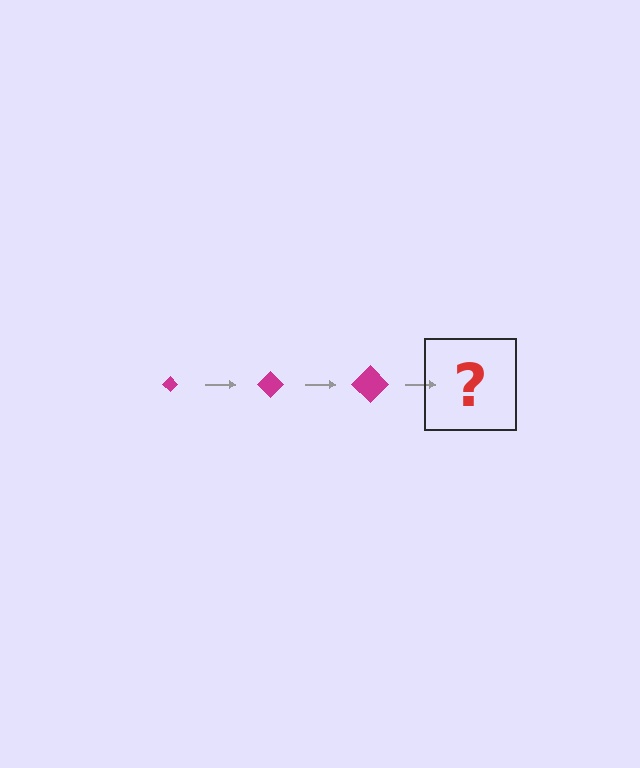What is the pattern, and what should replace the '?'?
The pattern is that the diamond gets progressively larger each step. The '?' should be a magenta diamond, larger than the previous one.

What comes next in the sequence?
The next element should be a magenta diamond, larger than the previous one.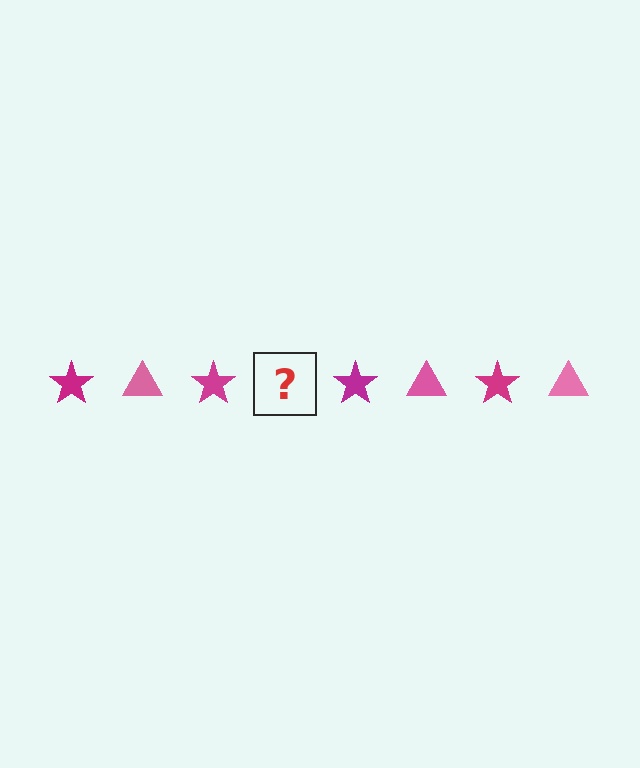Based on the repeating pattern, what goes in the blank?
The blank should be a pink triangle.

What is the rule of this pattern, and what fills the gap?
The rule is that the pattern alternates between magenta star and pink triangle. The gap should be filled with a pink triangle.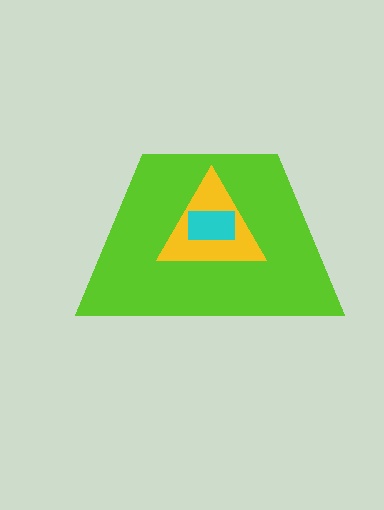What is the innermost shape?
The cyan rectangle.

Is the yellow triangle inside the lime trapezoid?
Yes.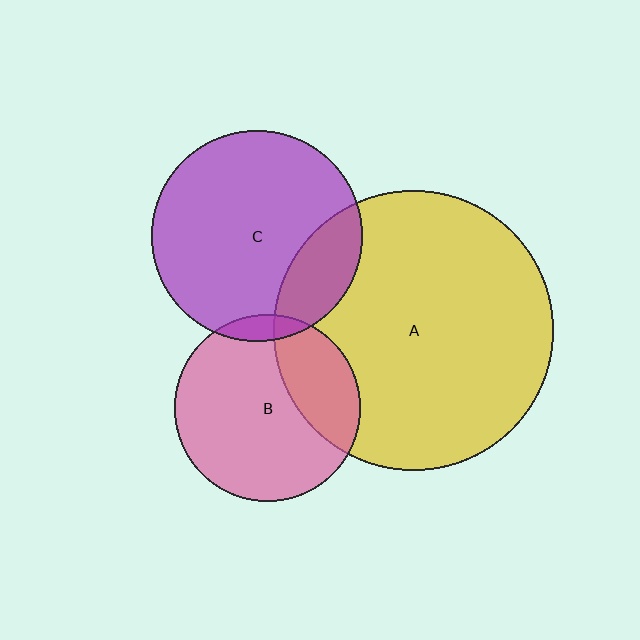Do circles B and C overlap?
Yes.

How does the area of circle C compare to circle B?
Approximately 1.3 times.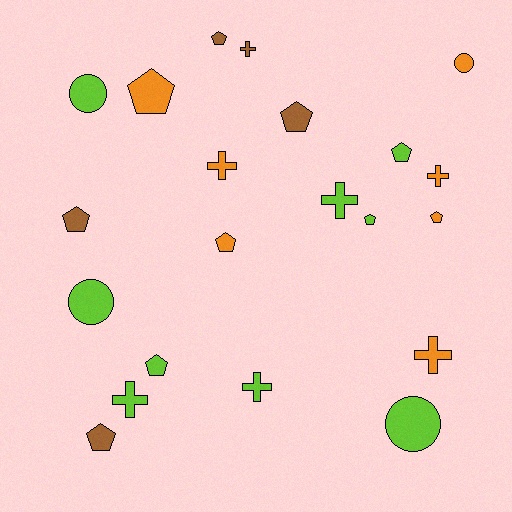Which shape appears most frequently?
Pentagon, with 10 objects.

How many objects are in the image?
There are 21 objects.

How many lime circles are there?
There are 3 lime circles.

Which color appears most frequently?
Lime, with 9 objects.